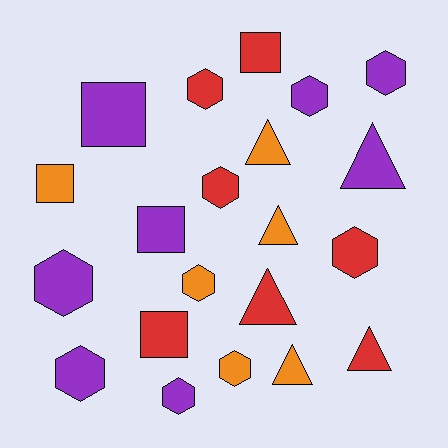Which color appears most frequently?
Purple, with 8 objects.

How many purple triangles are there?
There is 1 purple triangle.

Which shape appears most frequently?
Hexagon, with 10 objects.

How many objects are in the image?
There are 21 objects.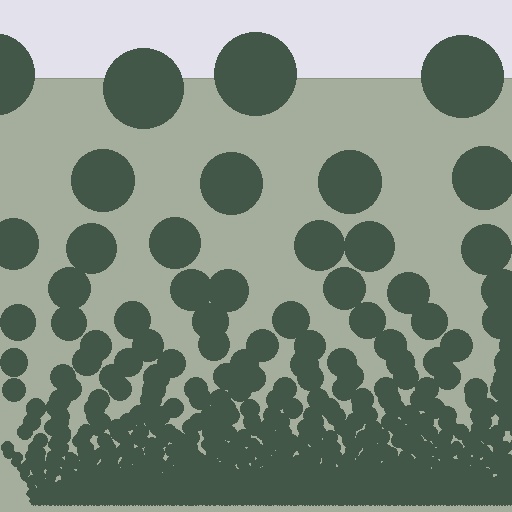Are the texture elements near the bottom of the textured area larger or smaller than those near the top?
Smaller. The gradient is inverted — elements near the bottom are smaller and denser.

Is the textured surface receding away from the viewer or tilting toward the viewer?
The surface appears to tilt toward the viewer. Texture elements get larger and sparser toward the top.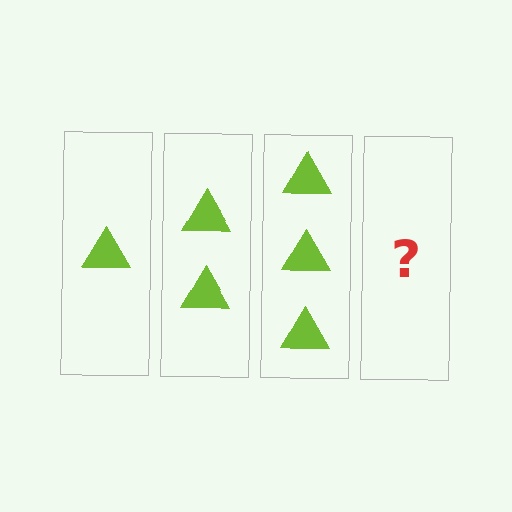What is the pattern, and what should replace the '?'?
The pattern is that each step adds one more triangle. The '?' should be 4 triangles.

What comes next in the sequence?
The next element should be 4 triangles.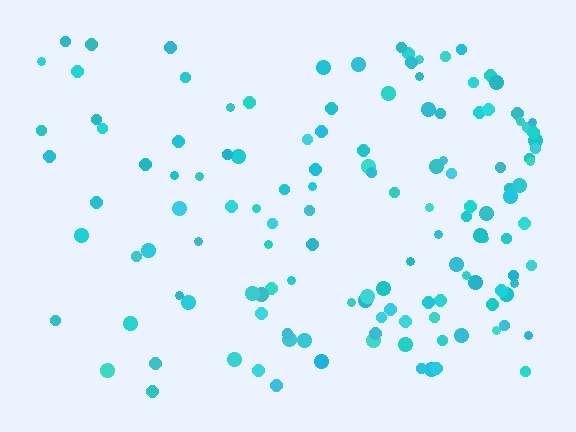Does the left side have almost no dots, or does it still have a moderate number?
Still a moderate number, just noticeably fewer than the right.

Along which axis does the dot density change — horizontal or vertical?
Horizontal.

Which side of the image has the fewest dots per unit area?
The left.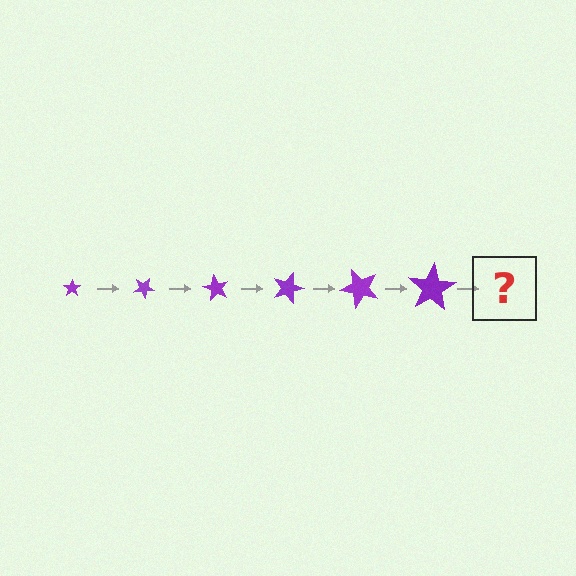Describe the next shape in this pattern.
It should be a star, larger than the previous one and rotated 180 degrees from the start.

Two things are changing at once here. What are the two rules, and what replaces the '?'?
The two rules are that the star grows larger each step and it rotates 30 degrees each step. The '?' should be a star, larger than the previous one and rotated 180 degrees from the start.